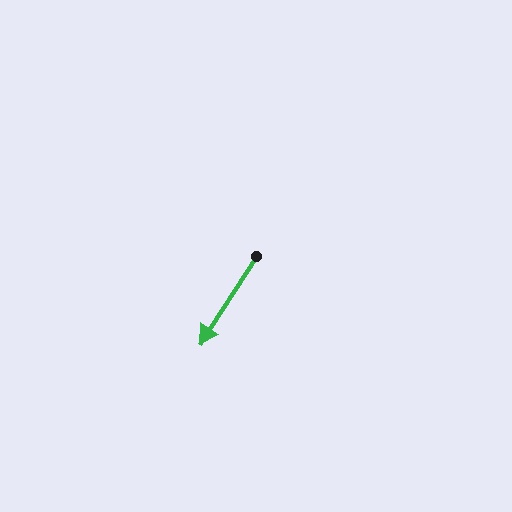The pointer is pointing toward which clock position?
Roughly 7 o'clock.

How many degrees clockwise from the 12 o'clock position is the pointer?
Approximately 212 degrees.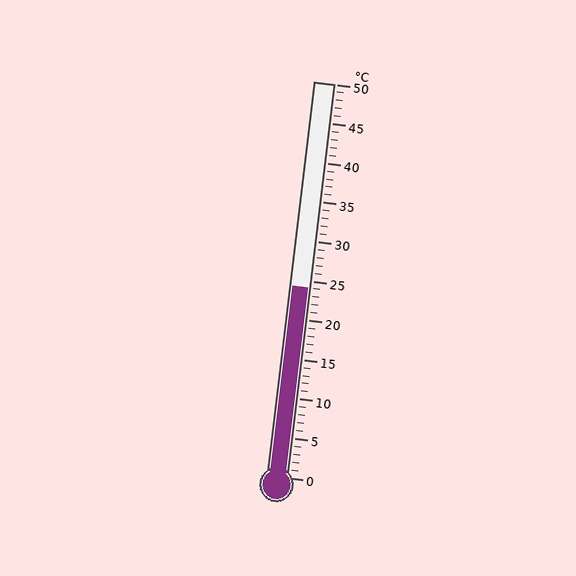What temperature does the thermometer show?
The thermometer shows approximately 24°C.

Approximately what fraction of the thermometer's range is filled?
The thermometer is filled to approximately 50% of its range.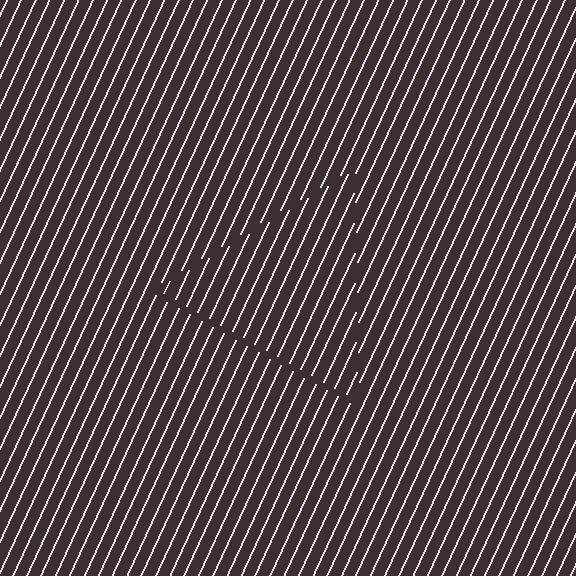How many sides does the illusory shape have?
3 sides — the line-ends trace a triangle.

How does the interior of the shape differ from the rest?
The interior of the shape contains the same grating, shifted by half a period — the contour is defined by the phase discontinuity where line-ends from the inner and outer gratings abut.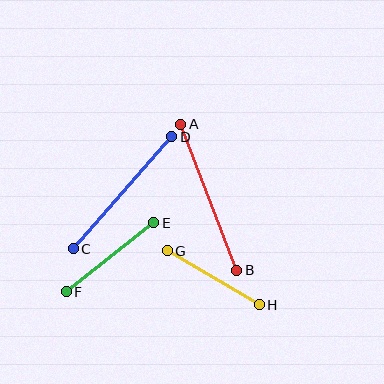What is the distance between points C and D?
The distance is approximately 149 pixels.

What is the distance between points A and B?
The distance is approximately 156 pixels.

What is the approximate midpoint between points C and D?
The midpoint is at approximately (123, 193) pixels.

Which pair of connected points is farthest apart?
Points A and B are farthest apart.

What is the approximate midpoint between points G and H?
The midpoint is at approximately (213, 278) pixels.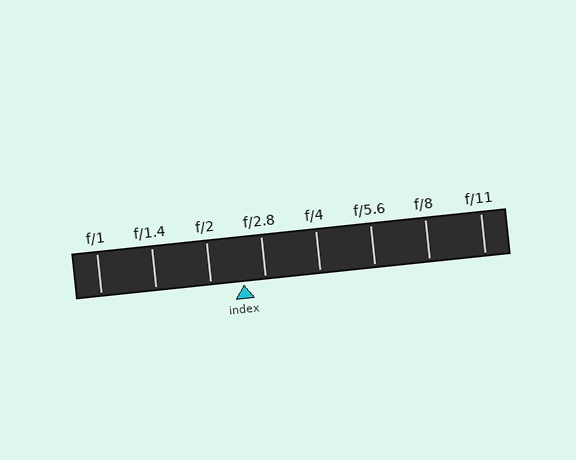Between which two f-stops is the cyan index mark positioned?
The index mark is between f/2 and f/2.8.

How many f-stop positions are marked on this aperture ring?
There are 8 f-stop positions marked.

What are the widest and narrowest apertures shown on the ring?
The widest aperture shown is f/1 and the narrowest is f/11.